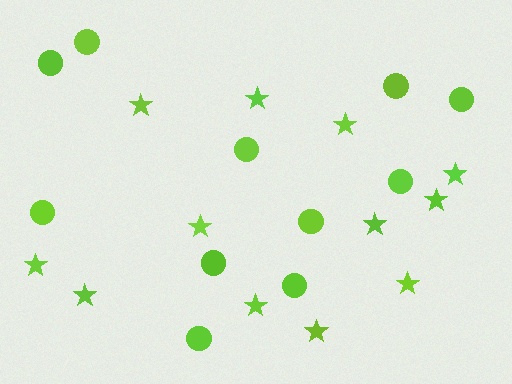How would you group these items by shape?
There are 2 groups: one group of stars (12) and one group of circles (11).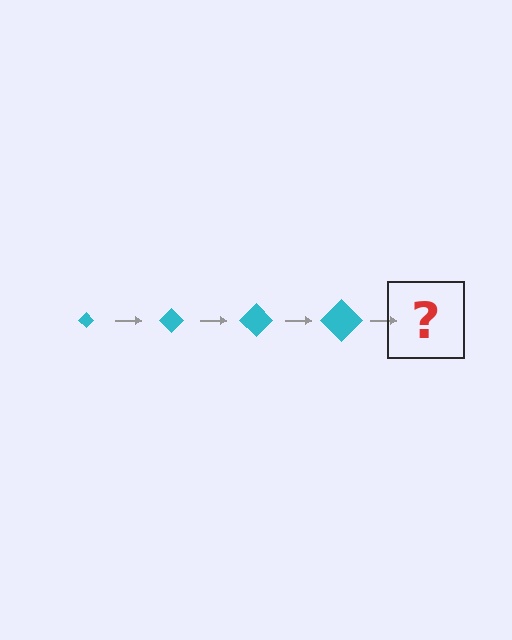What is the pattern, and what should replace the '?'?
The pattern is that the diamond gets progressively larger each step. The '?' should be a cyan diamond, larger than the previous one.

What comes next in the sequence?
The next element should be a cyan diamond, larger than the previous one.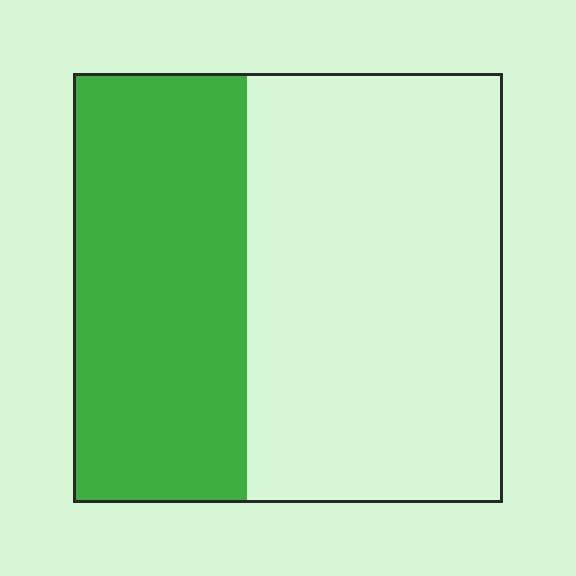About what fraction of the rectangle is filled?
About two fifths (2/5).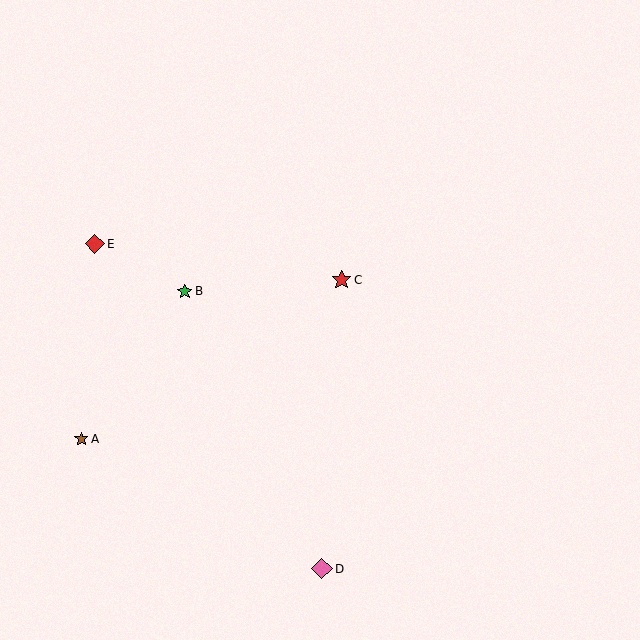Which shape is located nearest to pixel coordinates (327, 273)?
The red star (labeled C) at (341, 280) is nearest to that location.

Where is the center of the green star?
The center of the green star is at (185, 291).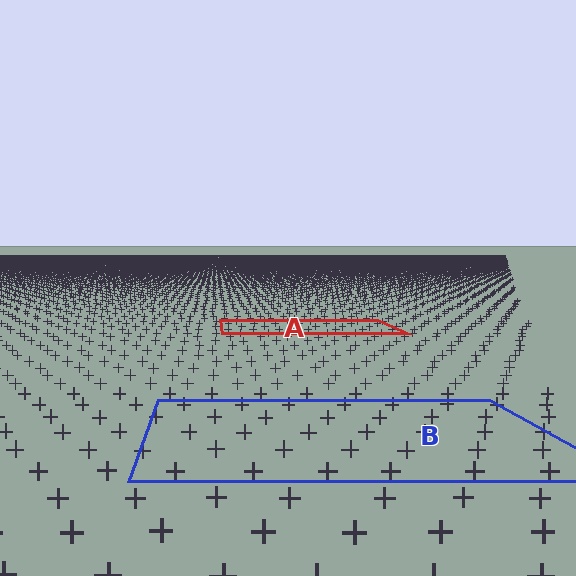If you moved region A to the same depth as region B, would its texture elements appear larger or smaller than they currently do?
They would appear larger. At a closer depth, the same texture elements are projected at a bigger on-screen size.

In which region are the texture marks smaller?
The texture marks are smaller in region A, because it is farther away.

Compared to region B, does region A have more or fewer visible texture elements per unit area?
Region A has more texture elements per unit area — they are packed more densely because it is farther away.